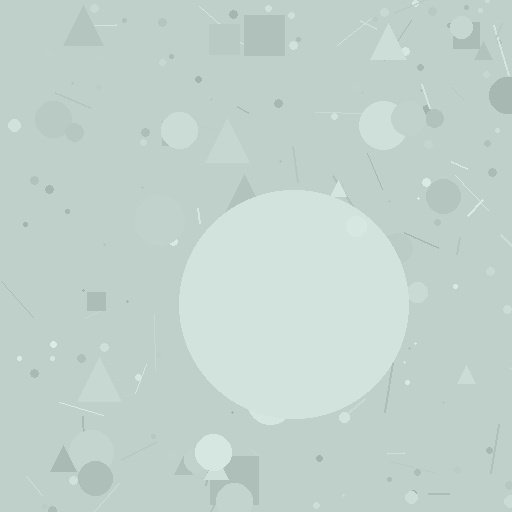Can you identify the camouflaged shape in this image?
The camouflaged shape is a circle.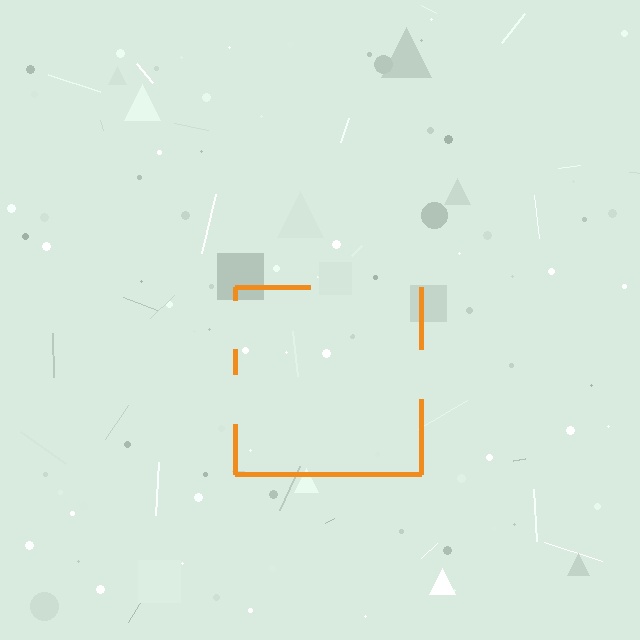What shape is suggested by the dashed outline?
The dashed outline suggests a square.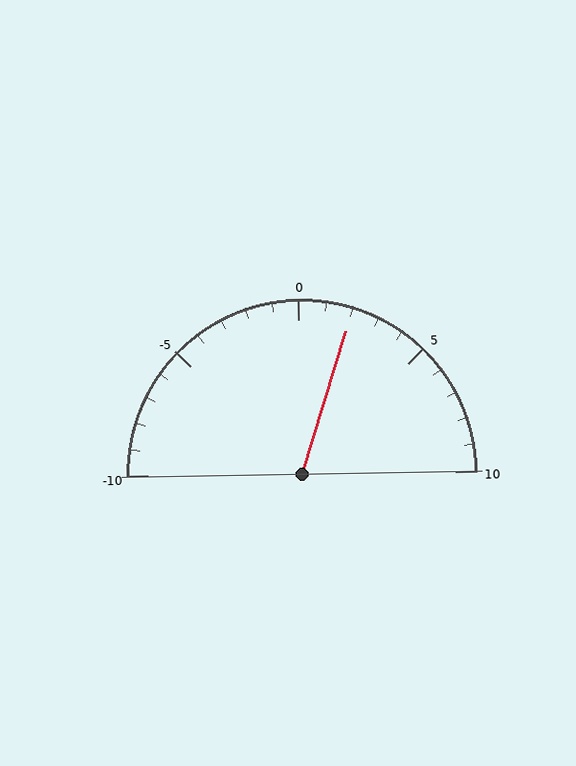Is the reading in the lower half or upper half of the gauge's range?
The reading is in the upper half of the range (-10 to 10).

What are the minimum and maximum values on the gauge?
The gauge ranges from -10 to 10.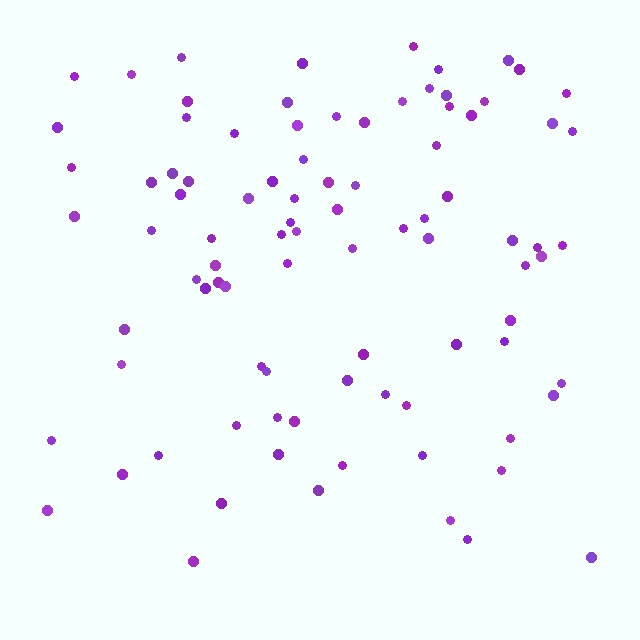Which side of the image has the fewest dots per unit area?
The bottom.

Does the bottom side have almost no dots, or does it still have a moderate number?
Still a moderate number, just noticeably fewer than the top.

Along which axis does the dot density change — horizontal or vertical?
Vertical.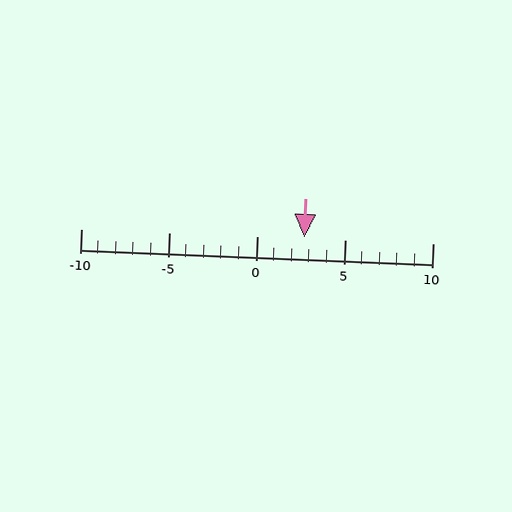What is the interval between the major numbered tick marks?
The major tick marks are spaced 5 units apart.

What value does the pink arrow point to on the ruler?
The pink arrow points to approximately 3.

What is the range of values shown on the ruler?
The ruler shows values from -10 to 10.